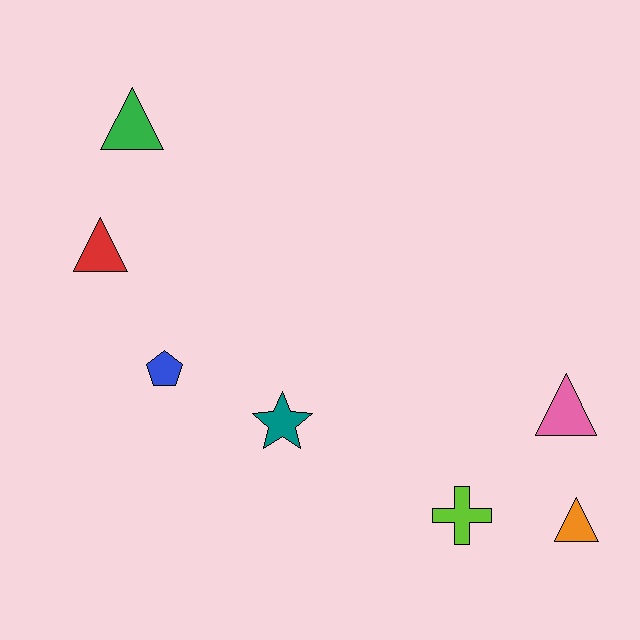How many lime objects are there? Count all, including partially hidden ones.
There is 1 lime object.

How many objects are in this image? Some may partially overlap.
There are 7 objects.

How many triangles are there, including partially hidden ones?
There are 4 triangles.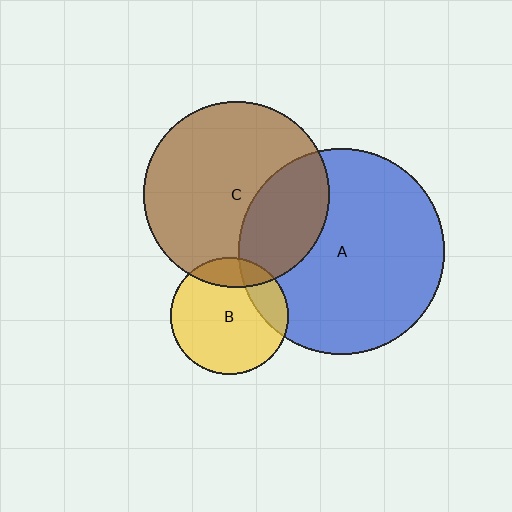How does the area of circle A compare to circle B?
Approximately 3.1 times.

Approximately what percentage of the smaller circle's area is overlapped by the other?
Approximately 30%.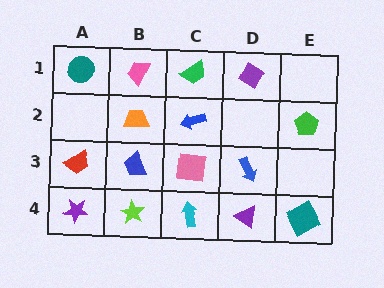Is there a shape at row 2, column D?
No, that cell is empty.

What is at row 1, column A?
A teal circle.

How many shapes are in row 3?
4 shapes.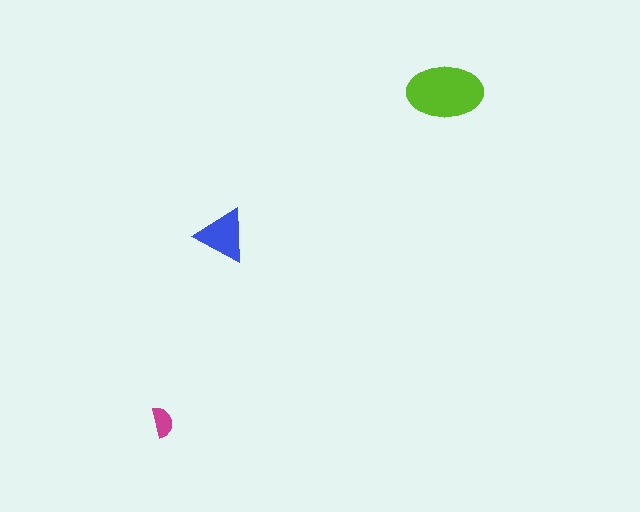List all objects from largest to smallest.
The lime ellipse, the blue triangle, the magenta semicircle.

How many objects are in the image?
There are 3 objects in the image.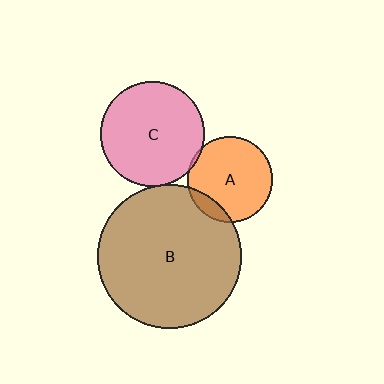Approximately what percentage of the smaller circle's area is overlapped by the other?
Approximately 5%.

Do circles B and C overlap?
Yes.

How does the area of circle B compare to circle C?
Approximately 1.9 times.